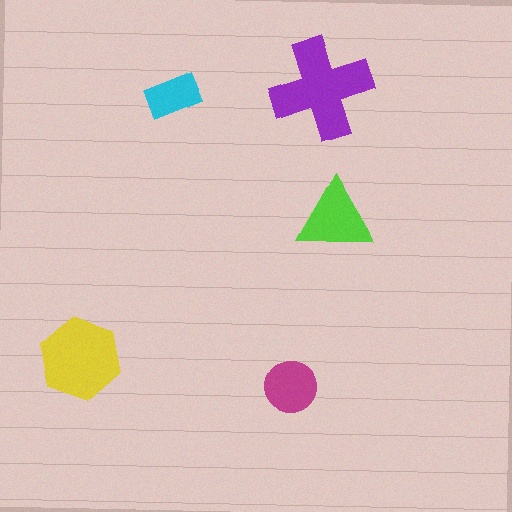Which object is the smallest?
The cyan rectangle.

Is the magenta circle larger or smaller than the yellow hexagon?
Smaller.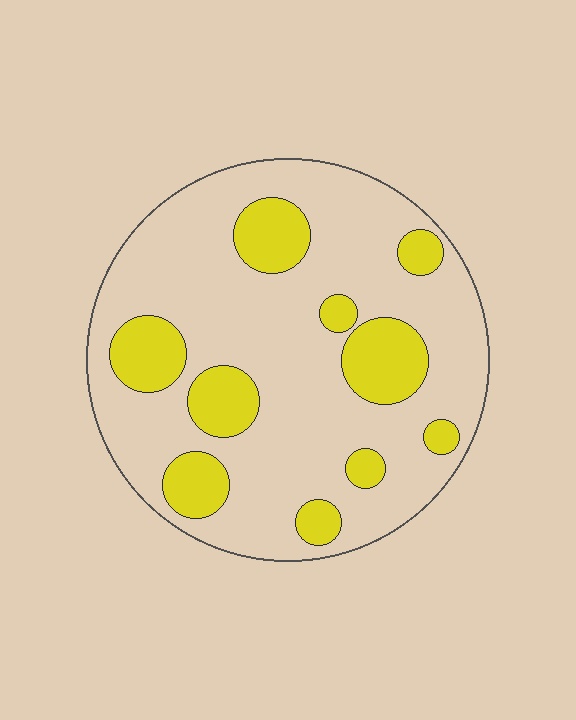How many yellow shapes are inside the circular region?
10.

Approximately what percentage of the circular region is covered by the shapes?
Approximately 25%.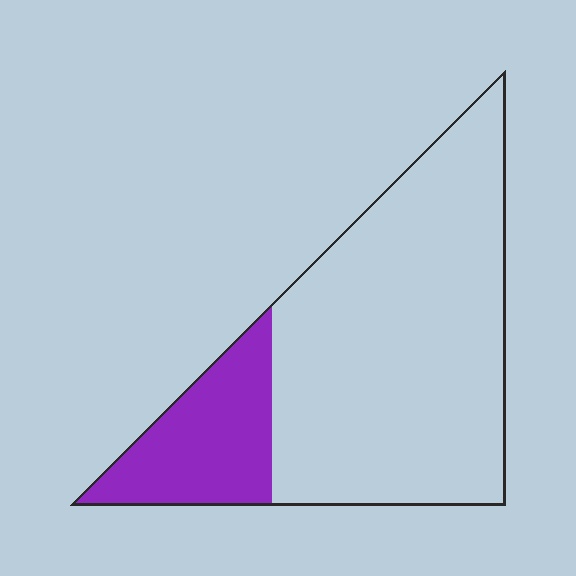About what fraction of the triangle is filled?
About one fifth (1/5).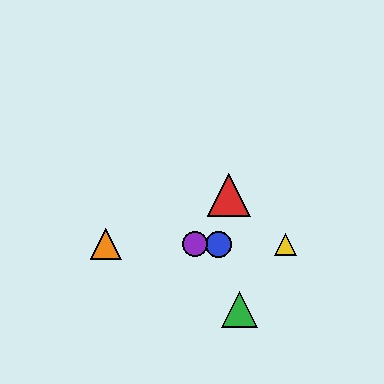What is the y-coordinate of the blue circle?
The blue circle is at y≈244.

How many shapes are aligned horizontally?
4 shapes (the blue circle, the yellow triangle, the purple circle, the orange triangle) are aligned horizontally.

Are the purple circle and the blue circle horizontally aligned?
Yes, both are at y≈244.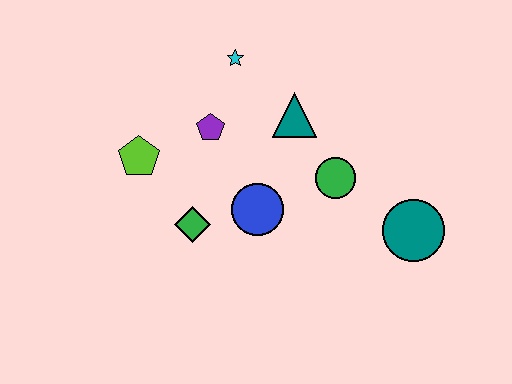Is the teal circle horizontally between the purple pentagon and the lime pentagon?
No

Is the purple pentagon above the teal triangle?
No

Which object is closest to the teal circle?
The green circle is closest to the teal circle.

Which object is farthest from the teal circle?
The lime pentagon is farthest from the teal circle.